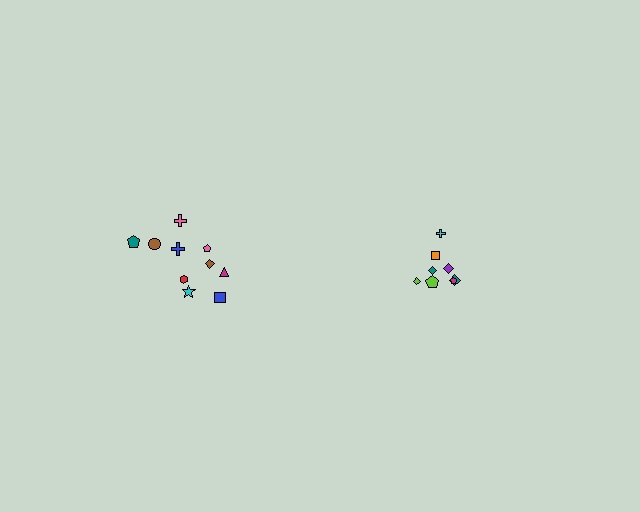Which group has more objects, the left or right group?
The left group.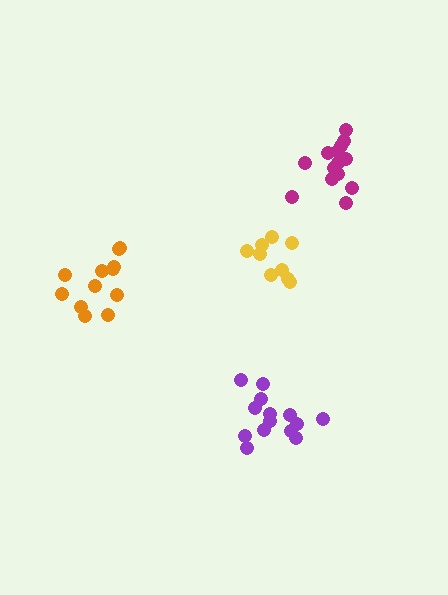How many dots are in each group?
Group 1: 9 dots, Group 2: 14 dots, Group 3: 12 dots, Group 4: 14 dots (49 total).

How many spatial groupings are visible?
There are 4 spatial groupings.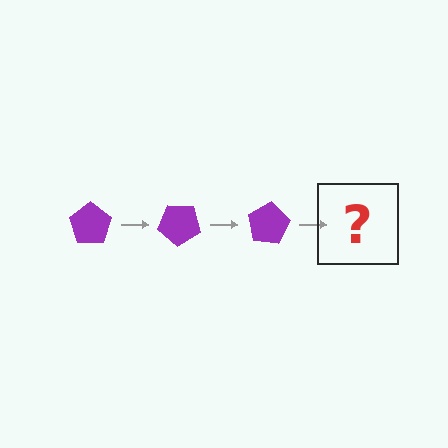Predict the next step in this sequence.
The next step is a purple pentagon rotated 120 degrees.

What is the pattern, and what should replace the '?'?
The pattern is that the pentagon rotates 40 degrees each step. The '?' should be a purple pentagon rotated 120 degrees.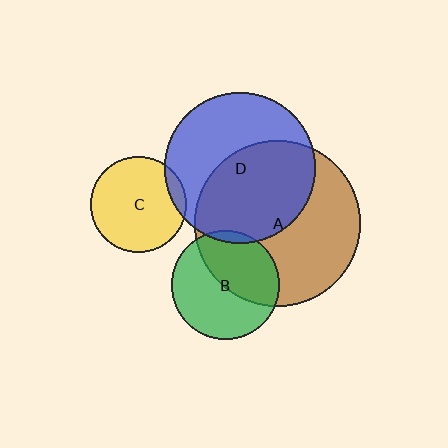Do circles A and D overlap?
Yes.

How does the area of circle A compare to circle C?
Approximately 3.0 times.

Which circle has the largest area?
Circle A (brown).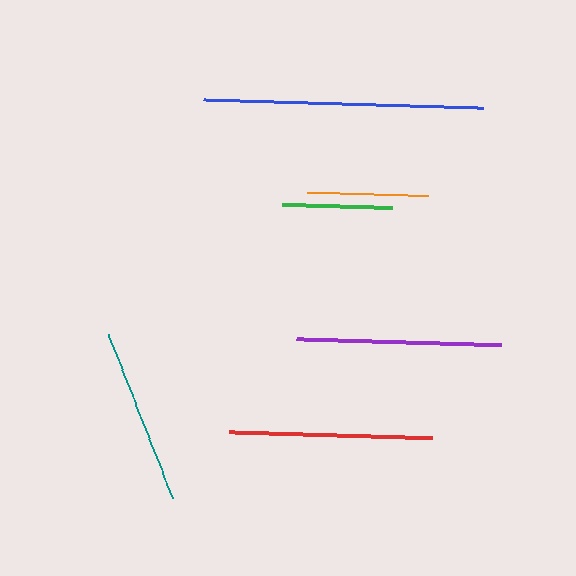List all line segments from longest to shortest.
From longest to shortest: blue, purple, red, teal, orange, green.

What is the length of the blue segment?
The blue segment is approximately 280 pixels long.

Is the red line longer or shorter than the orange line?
The red line is longer than the orange line.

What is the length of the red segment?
The red segment is approximately 203 pixels long.